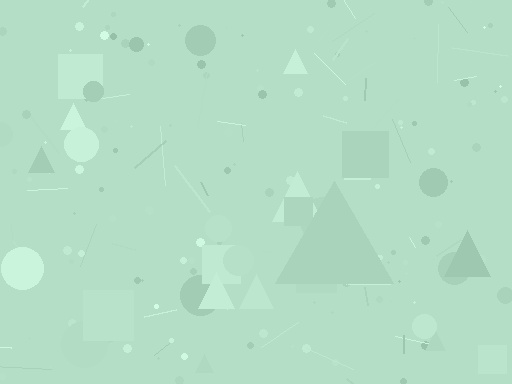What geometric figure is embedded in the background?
A triangle is embedded in the background.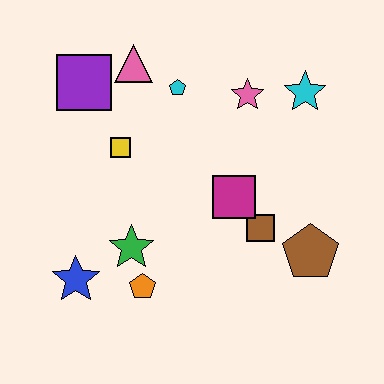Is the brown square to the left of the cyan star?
Yes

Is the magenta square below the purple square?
Yes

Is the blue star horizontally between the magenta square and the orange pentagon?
No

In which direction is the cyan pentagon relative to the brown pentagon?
The cyan pentagon is above the brown pentagon.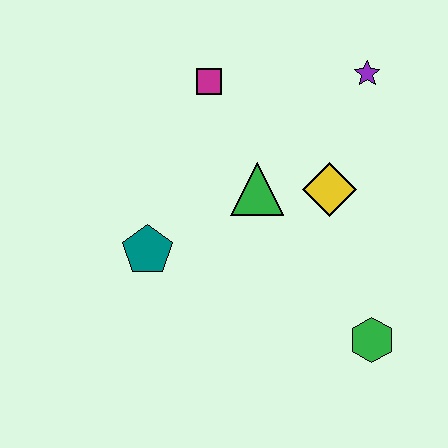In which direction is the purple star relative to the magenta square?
The purple star is to the right of the magenta square.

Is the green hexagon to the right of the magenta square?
Yes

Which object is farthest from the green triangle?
The green hexagon is farthest from the green triangle.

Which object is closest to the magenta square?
The green triangle is closest to the magenta square.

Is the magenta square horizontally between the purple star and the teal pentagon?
Yes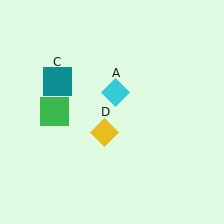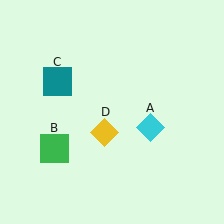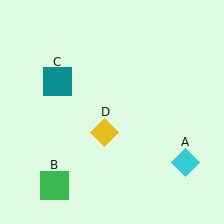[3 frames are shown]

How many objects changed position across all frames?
2 objects changed position: cyan diamond (object A), green square (object B).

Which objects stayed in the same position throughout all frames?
Teal square (object C) and yellow diamond (object D) remained stationary.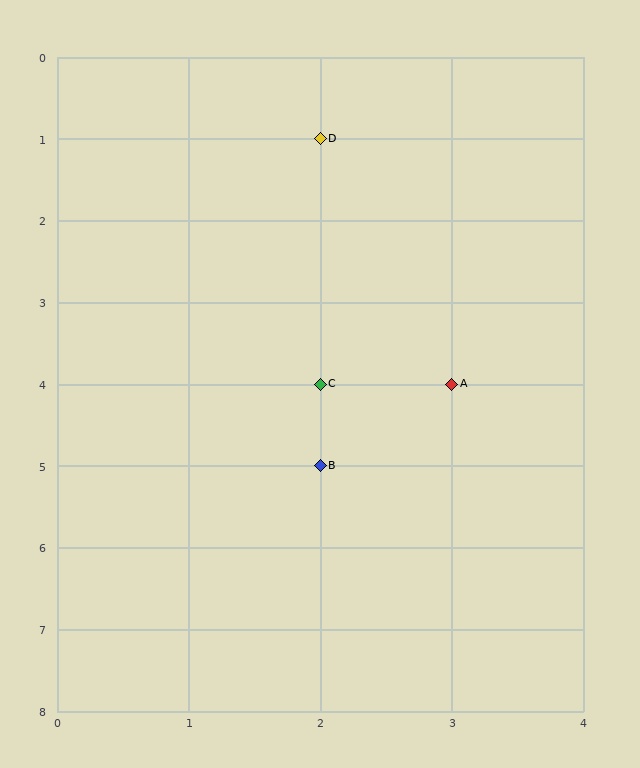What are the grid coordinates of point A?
Point A is at grid coordinates (3, 4).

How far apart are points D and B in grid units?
Points D and B are 4 rows apart.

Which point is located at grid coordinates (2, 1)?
Point D is at (2, 1).